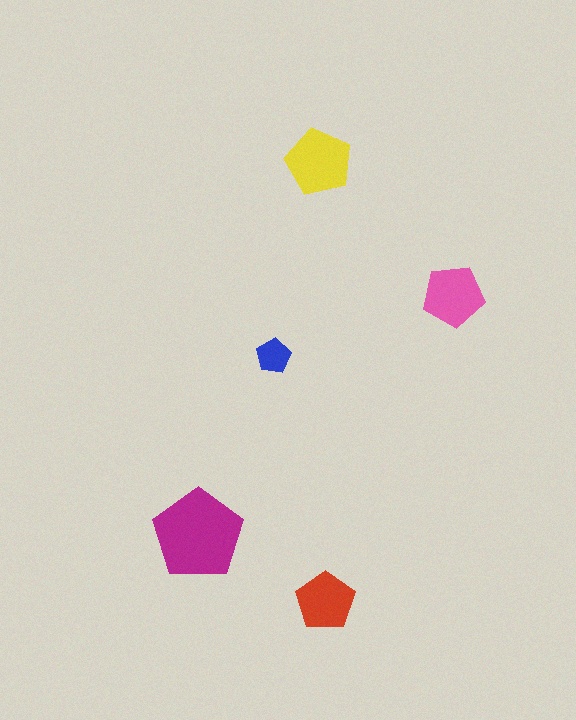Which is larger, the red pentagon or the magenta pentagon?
The magenta one.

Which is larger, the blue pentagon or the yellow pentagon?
The yellow one.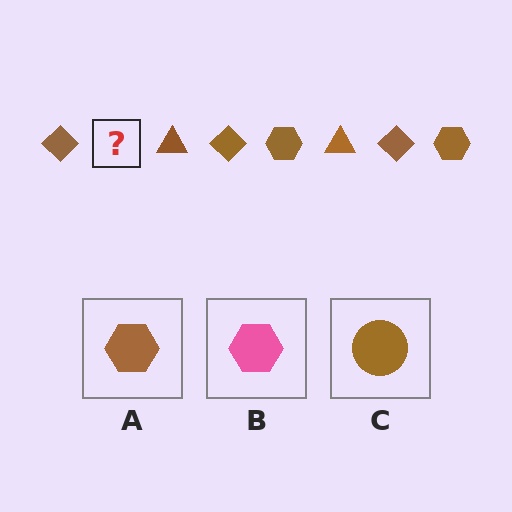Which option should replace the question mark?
Option A.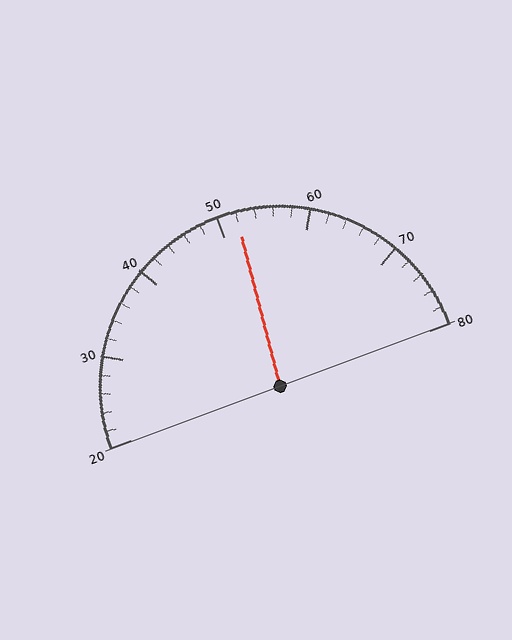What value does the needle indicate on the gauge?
The needle indicates approximately 52.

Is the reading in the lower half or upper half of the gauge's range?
The reading is in the upper half of the range (20 to 80).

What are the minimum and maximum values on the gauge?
The gauge ranges from 20 to 80.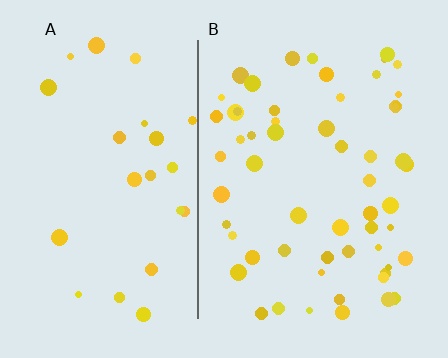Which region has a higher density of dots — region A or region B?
B (the right).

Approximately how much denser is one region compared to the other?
Approximately 2.4× — region B over region A.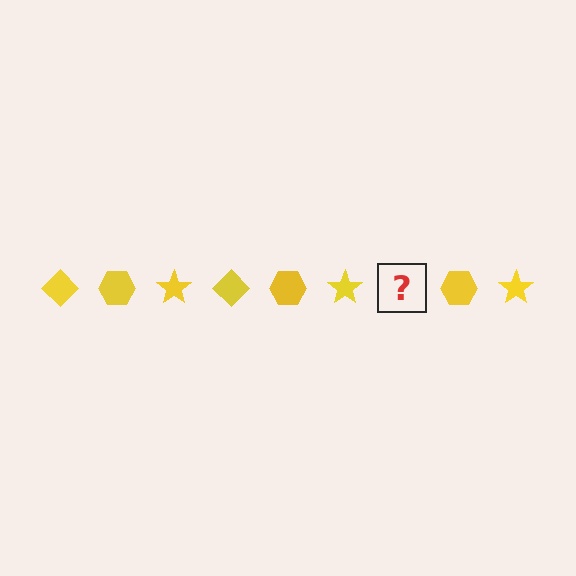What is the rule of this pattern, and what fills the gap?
The rule is that the pattern cycles through diamond, hexagon, star shapes in yellow. The gap should be filled with a yellow diamond.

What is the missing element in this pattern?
The missing element is a yellow diamond.